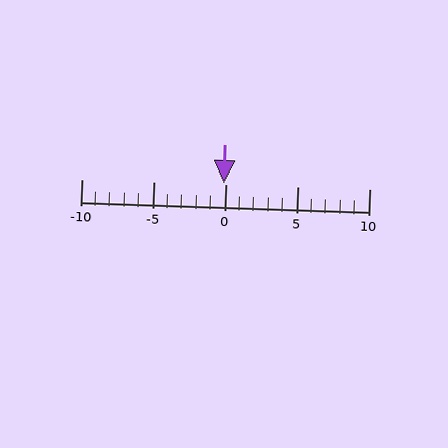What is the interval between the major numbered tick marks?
The major tick marks are spaced 5 units apart.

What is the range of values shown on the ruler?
The ruler shows values from -10 to 10.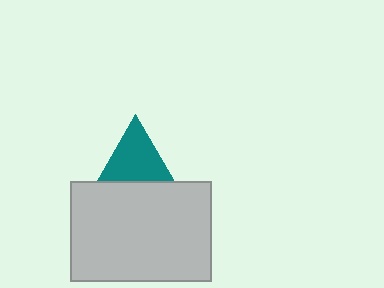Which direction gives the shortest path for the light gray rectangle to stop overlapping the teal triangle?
Moving down gives the shortest separation.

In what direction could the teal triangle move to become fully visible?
The teal triangle could move up. That would shift it out from behind the light gray rectangle entirely.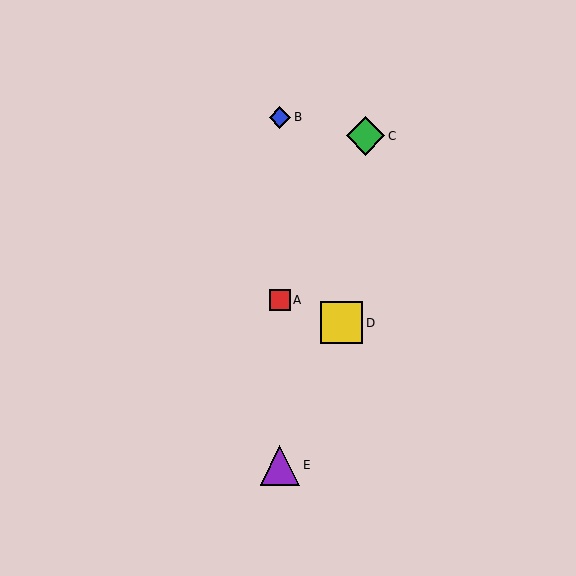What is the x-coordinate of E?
Object E is at x≈280.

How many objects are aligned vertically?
3 objects (A, B, E) are aligned vertically.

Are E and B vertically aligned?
Yes, both are at x≈280.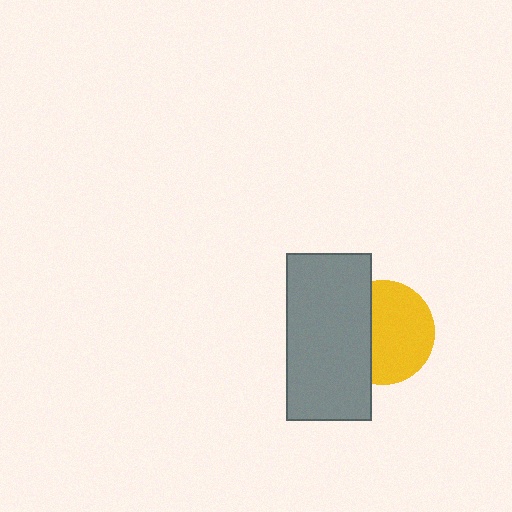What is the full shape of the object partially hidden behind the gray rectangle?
The partially hidden object is a yellow circle.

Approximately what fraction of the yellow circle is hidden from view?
Roughly 36% of the yellow circle is hidden behind the gray rectangle.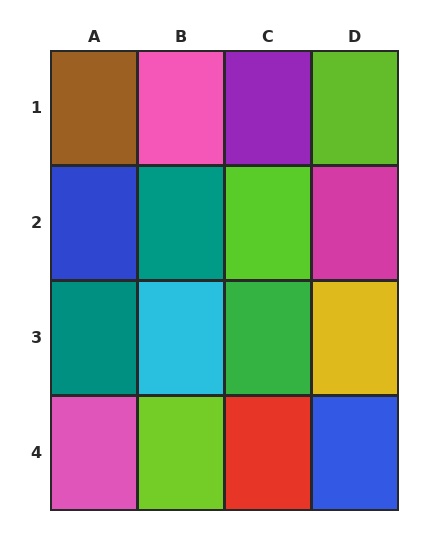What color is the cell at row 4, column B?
Lime.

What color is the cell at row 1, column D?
Lime.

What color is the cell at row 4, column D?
Blue.